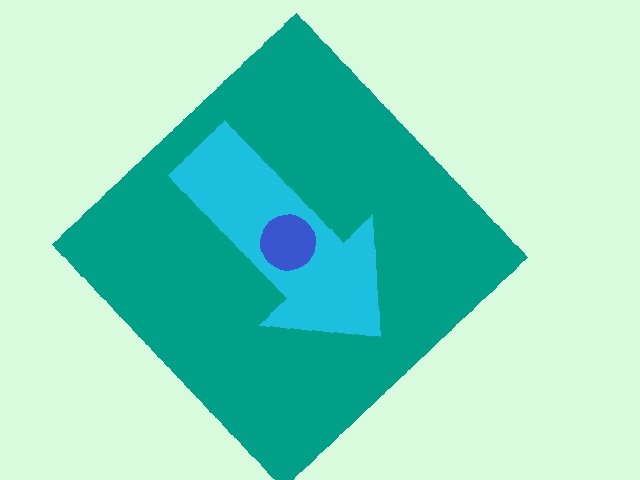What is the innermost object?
The blue circle.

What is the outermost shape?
The teal diamond.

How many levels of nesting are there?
3.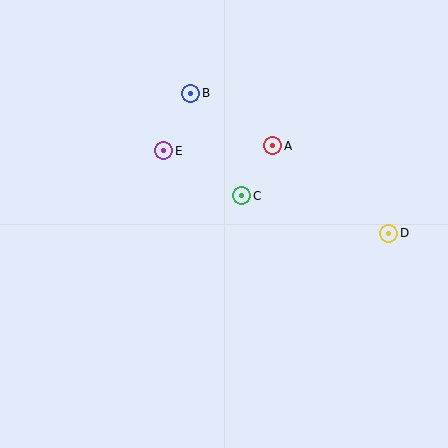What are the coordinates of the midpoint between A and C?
The midpoint between A and C is at (257, 171).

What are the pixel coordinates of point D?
Point D is at (389, 233).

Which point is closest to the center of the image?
Point C at (242, 196) is closest to the center.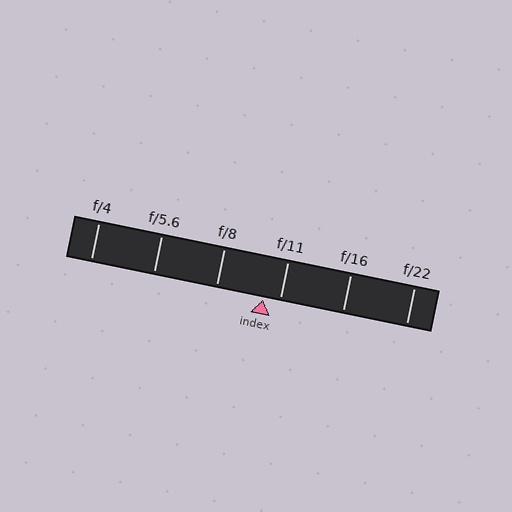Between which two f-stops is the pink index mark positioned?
The index mark is between f/8 and f/11.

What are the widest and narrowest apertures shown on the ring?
The widest aperture shown is f/4 and the narrowest is f/22.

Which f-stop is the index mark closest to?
The index mark is closest to f/11.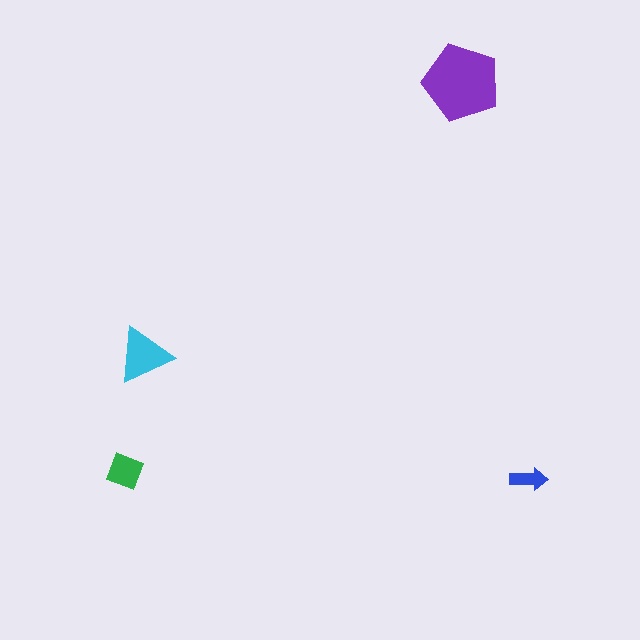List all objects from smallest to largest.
The blue arrow, the green diamond, the cyan triangle, the purple pentagon.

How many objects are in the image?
There are 4 objects in the image.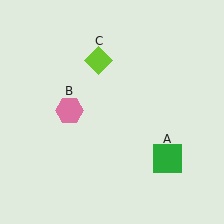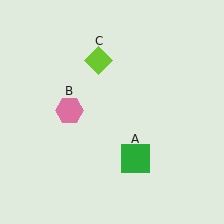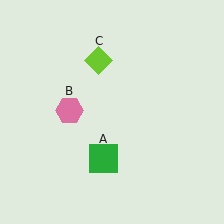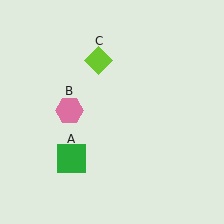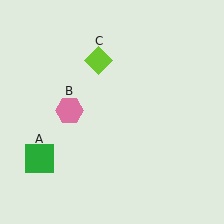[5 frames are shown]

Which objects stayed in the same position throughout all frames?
Pink hexagon (object B) and lime diamond (object C) remained stationary.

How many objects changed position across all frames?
1 object changed position: green square (object A).